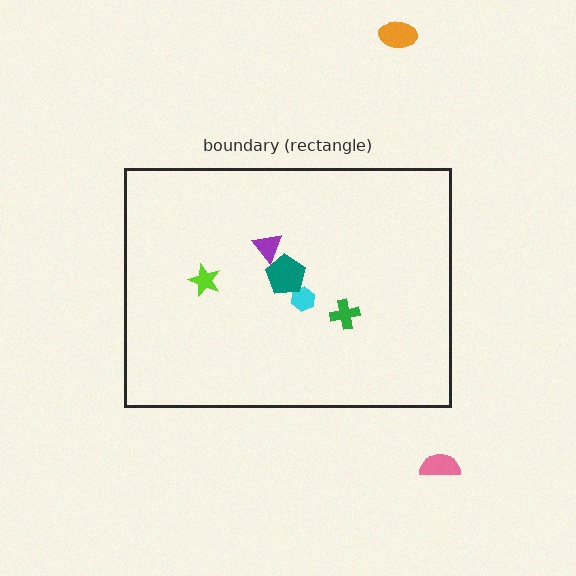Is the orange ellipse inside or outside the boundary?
Outside.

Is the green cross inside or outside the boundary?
Inside.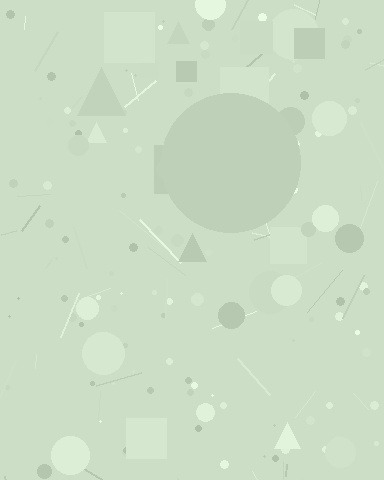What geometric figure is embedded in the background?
A circle is embedded in the background.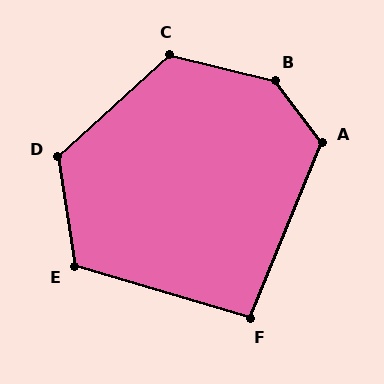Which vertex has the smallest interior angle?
F, at approximately 96 degrees.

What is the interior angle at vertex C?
Approximately 124 degrees (obtuse).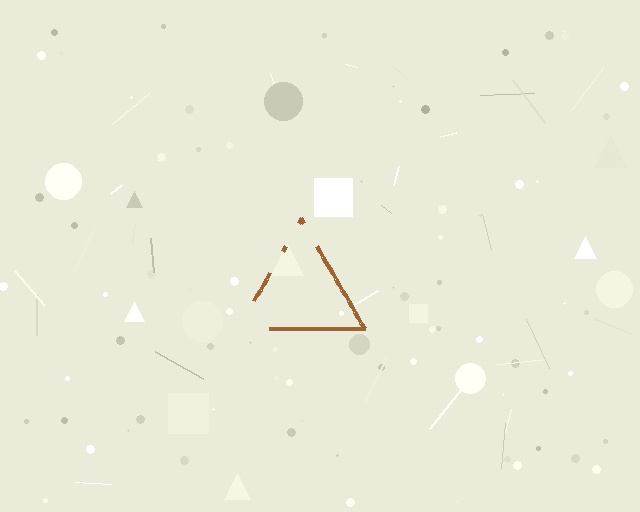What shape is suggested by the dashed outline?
The dashed outline suggests a triangle.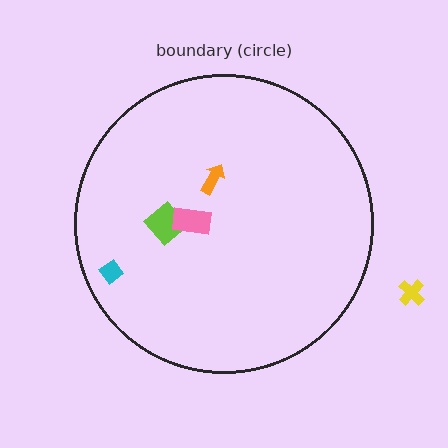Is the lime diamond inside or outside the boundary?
Inside.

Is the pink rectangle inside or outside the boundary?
Inside.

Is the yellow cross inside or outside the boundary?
Outside.